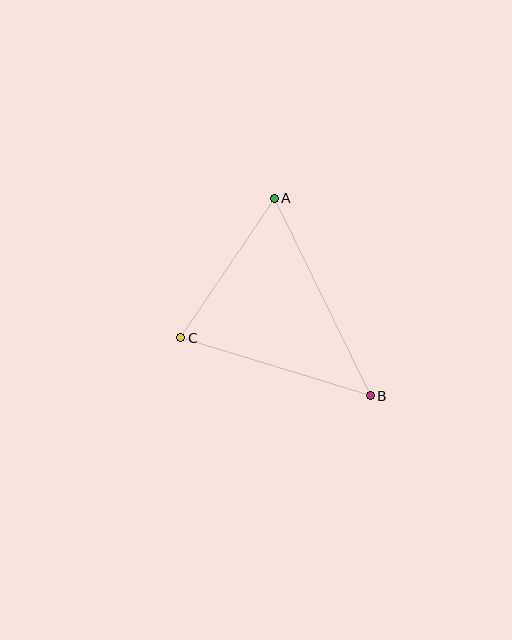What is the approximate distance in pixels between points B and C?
The distance between B and C is approximately 198 pixels.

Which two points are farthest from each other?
Points A and B are farthest from each other.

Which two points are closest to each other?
Points A and C are closest to each other.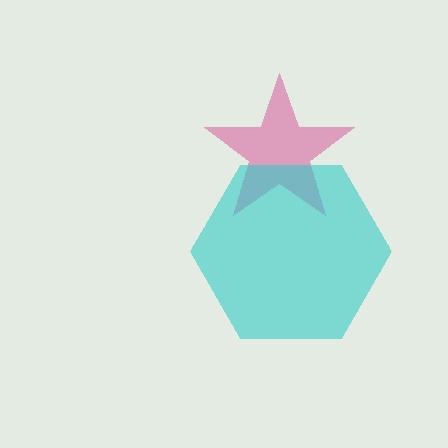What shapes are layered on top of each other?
The layered shapes are: a pink star, a cyan hexagon.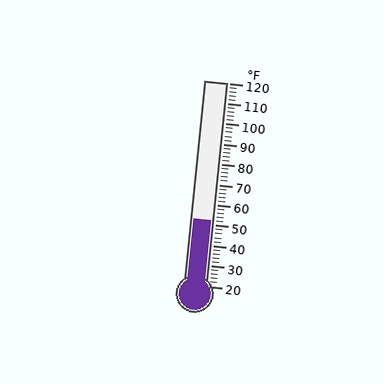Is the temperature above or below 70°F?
The temperature is below 70°F.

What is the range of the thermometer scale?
The thermometer scale ranges from 20°F to 120°F.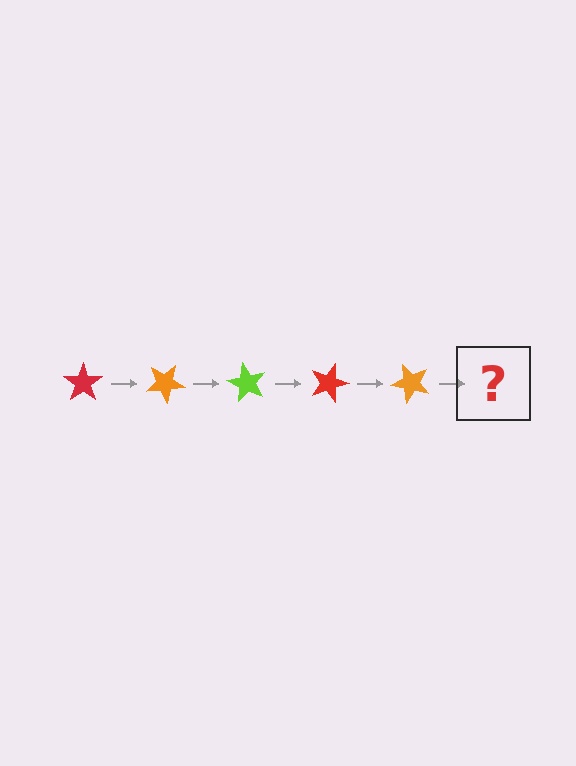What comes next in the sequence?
The next element should be a lime star, rotated 150 degrees from the start.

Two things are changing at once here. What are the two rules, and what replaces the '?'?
The two rules are that it rotates 30 degrees each step and the color cycles through red, orange, and lime. The '?' should be a lime star, rotated 150 degrees from the start.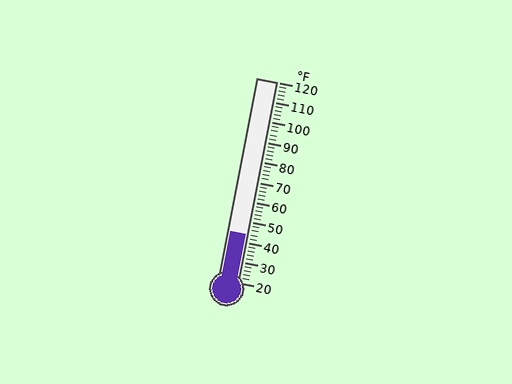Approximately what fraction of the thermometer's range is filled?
The thermometer is filled to approximately 25% of its range.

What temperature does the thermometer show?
The thermometer shows approximately 44°F.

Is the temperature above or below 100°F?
The temperature is below 100°F.